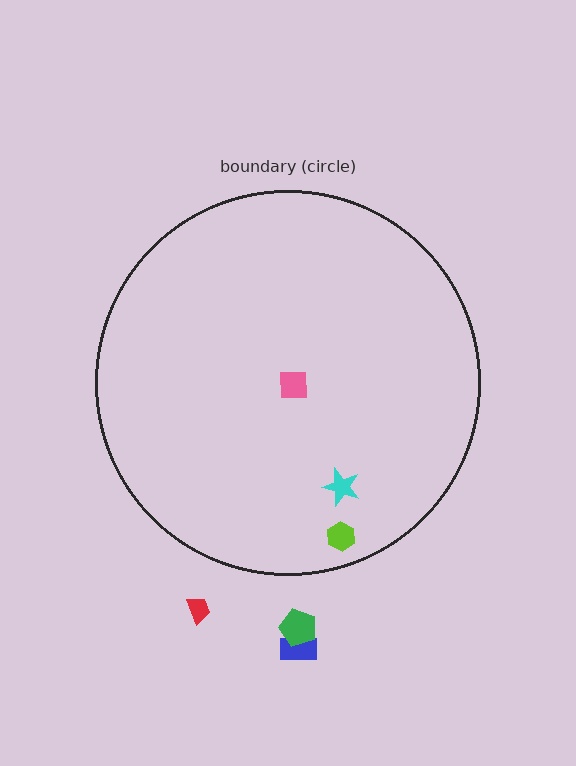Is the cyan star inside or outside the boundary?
Inside.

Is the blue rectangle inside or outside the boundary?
Outside.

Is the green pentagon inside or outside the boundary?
Outside.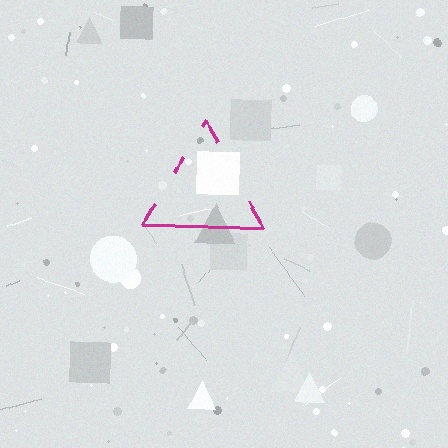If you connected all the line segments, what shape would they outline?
They would outline a triangle.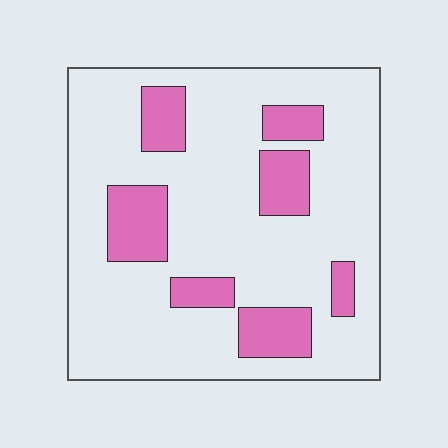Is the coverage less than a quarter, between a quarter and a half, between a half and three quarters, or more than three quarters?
Less than a quarter.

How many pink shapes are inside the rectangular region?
7.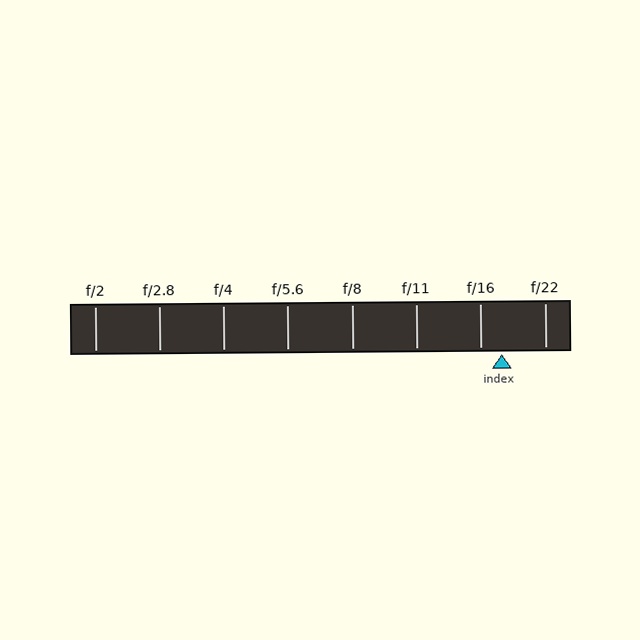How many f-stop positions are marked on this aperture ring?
There are 8 f-stop positions marked.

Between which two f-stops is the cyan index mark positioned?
The index mark is between f/16 and f/22.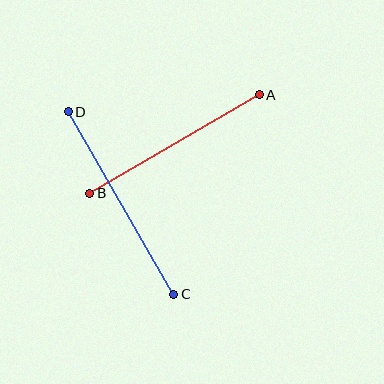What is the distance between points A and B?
The distance is approximately 196 pixels.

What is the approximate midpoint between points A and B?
The midpoint is at approximately (175, 144) pixels.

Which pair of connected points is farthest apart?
Points C and D are farthest apart.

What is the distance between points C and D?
The distance is approximately 211 pixels.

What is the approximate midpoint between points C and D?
The midpoint is at approximately (121, 203) pixels.